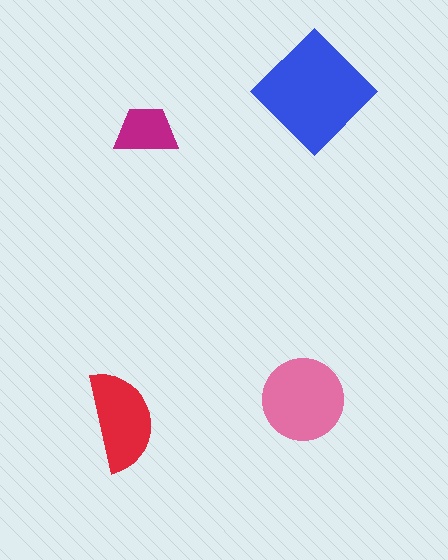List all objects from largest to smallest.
The blue diamond, the pink circle, the red semicircle, the magenta trapezoid.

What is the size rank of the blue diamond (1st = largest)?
1st.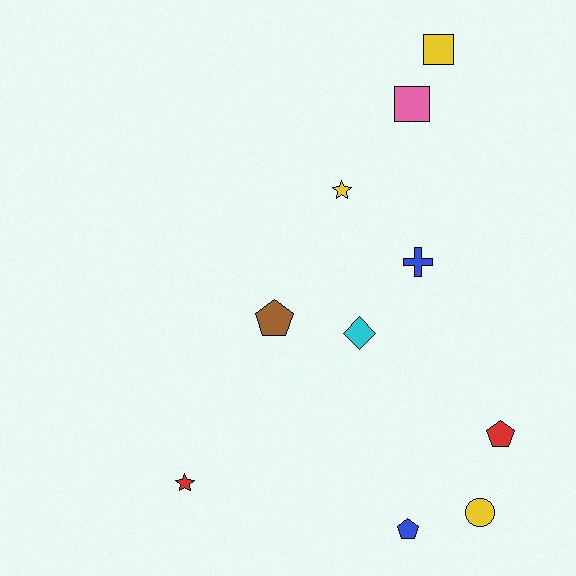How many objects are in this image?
There are 10 objects.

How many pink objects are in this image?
There is 1 pink object.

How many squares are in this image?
There are 2 squares.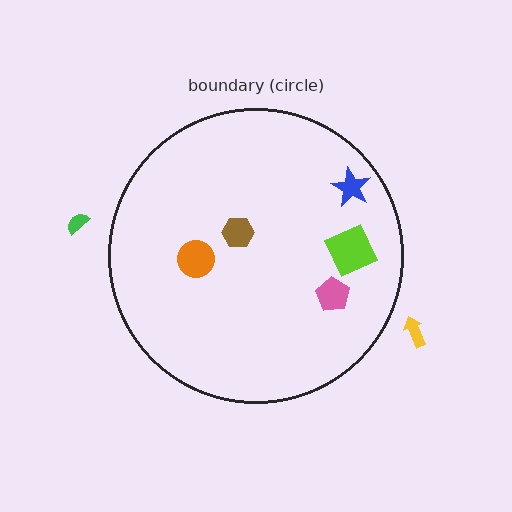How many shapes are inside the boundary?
5 inside, 2 outside.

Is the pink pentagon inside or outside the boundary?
Inside.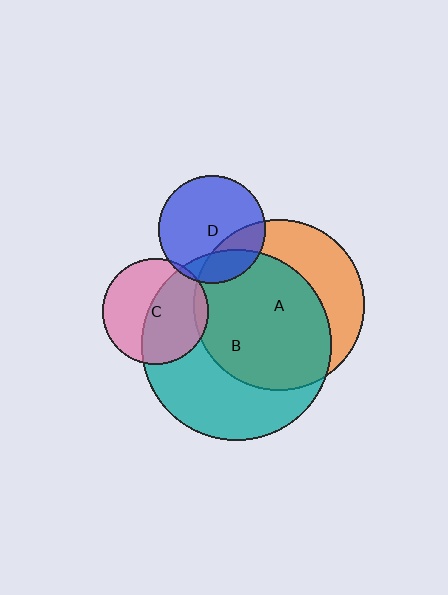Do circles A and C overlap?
Yes.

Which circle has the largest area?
Circle B (teal).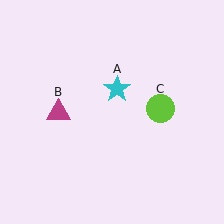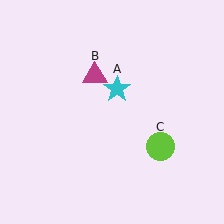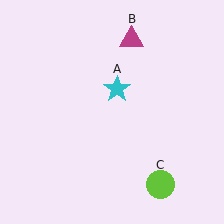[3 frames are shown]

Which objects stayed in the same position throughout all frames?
Cyan star (object A) remained stationary.